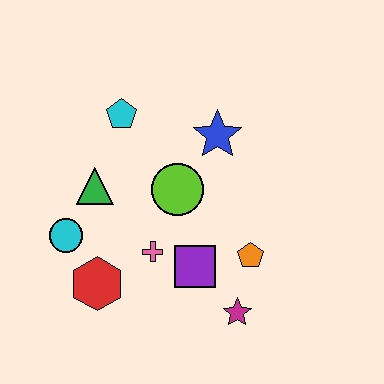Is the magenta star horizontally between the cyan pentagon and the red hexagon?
No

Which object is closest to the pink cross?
The purple square is closest to the pink cross.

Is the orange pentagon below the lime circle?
Yes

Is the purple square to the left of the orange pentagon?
Yes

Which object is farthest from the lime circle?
The magenta star is farthest from the lime circle.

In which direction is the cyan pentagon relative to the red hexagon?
The cyan pentagon is above the red hexagon.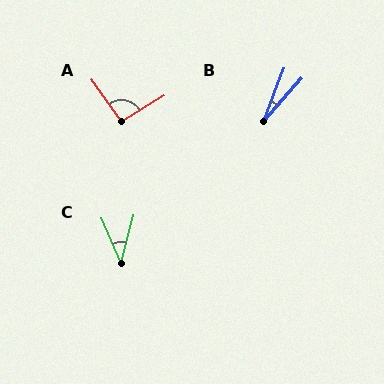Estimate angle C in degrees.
Approximately 37 degrees.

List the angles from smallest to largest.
B (21°), C (37°), A (94°).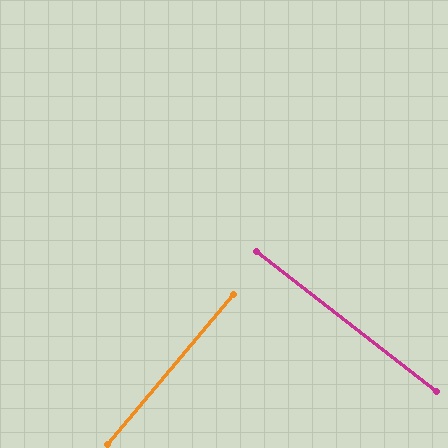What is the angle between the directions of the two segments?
Approximately 88 degrees.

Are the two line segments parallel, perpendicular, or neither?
Perpendicular — they meet at approximately 88°.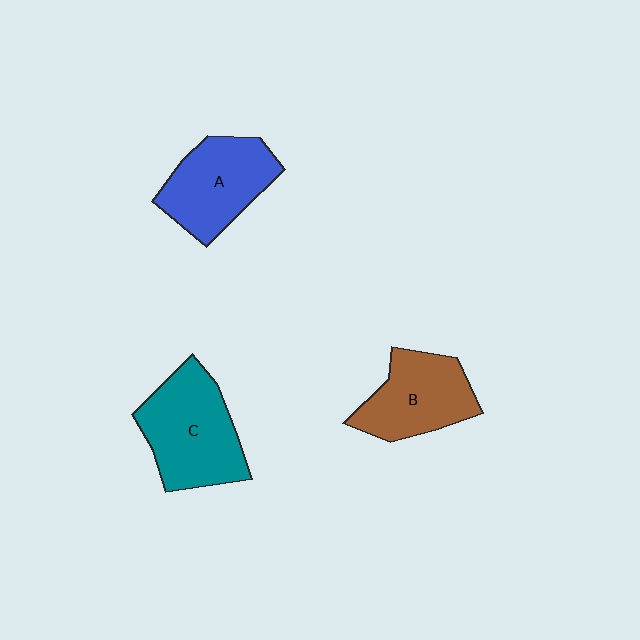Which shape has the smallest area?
Shape B (brown).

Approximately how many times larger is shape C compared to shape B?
Approximately 1.2 times.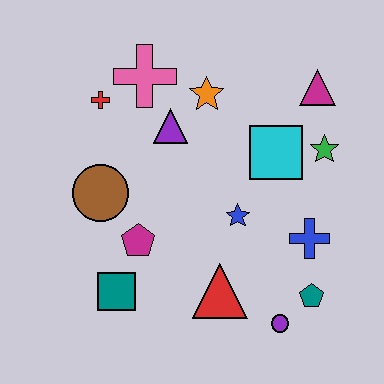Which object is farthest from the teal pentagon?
The red cross is farthest from the teal pentagon.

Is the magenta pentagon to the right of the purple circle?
No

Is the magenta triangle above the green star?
Yes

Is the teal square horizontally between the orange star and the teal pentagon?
No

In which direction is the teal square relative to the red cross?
The teal square is below the red cross.